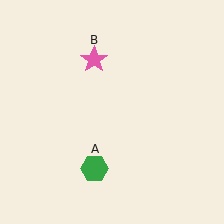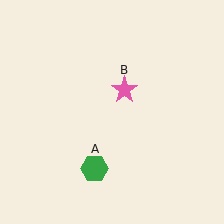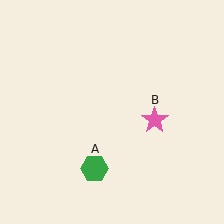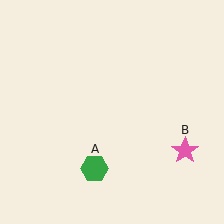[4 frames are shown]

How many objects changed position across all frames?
1 object changed position: pink star (object B).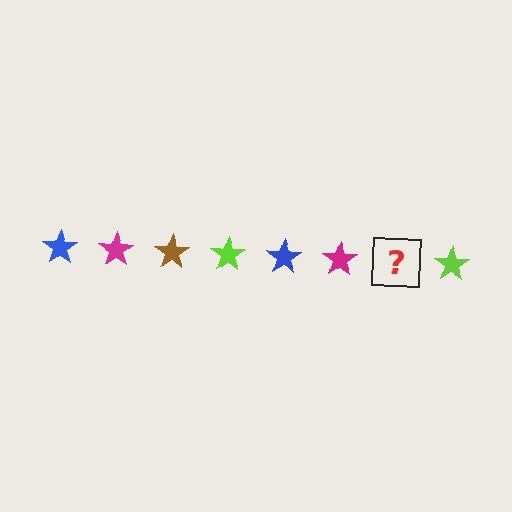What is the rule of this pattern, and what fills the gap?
The rule is that the pattern cycles through blue, magenta, brown, lime stars. The gap should be filled with a brown star.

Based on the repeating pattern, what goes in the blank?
The blank should be a brown star.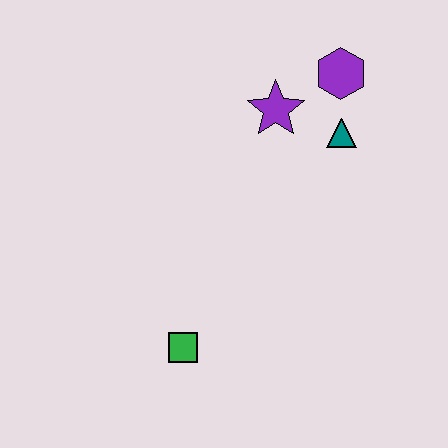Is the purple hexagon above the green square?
Yes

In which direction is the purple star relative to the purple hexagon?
The purple star is to the left of the purple hexagon.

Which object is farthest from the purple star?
The green square is farthest from the purple star.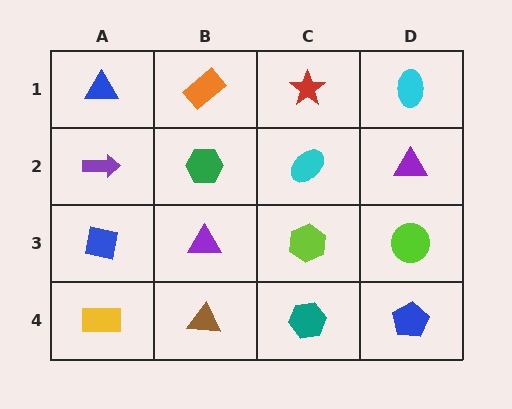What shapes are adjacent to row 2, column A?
A blue triangle (row 1, column A), a blue square (row 3, column A), a green hexagon (row 2, column B).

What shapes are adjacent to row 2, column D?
A cyan ellipse (row 1, column D), a lime circle (row 3, column D), a cyan ellipse (row 2, column C).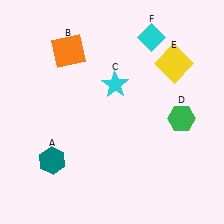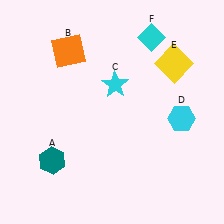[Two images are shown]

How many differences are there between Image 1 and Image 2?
There is 1 difference between the two images.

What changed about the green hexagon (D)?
In Image 1, D is green. In Image 2, it changed to cyan.